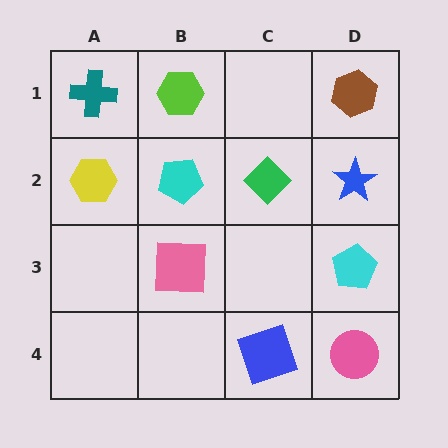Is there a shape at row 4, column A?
No, that cell is empty.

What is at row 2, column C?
A green diamond.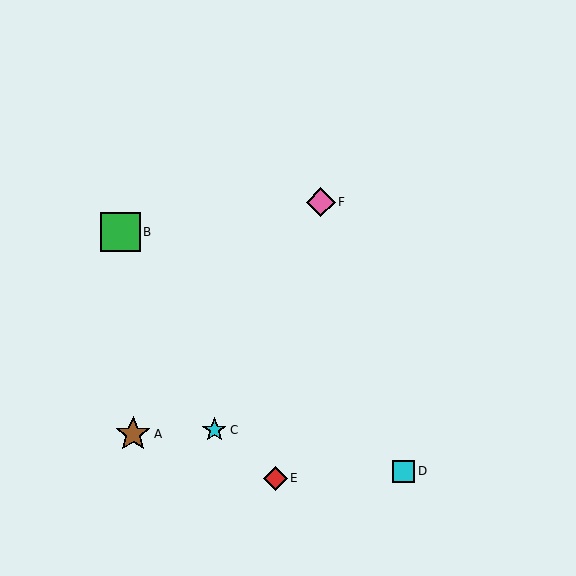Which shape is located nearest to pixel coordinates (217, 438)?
The cyan star (labeled C) at (214, 430) is nearest to that location.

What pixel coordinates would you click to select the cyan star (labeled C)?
Click at (214, 430) to select the cyan star C.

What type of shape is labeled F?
Shape F is a pink diamond.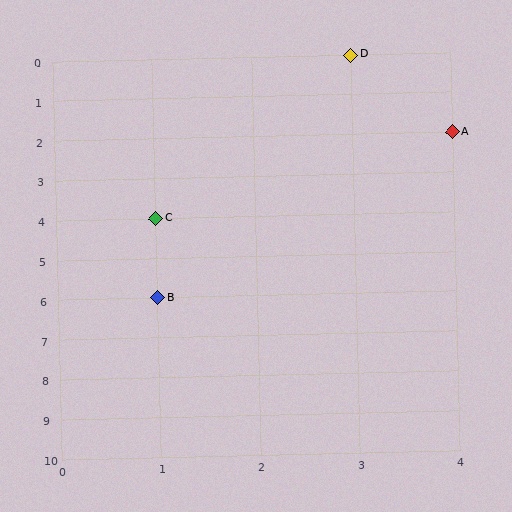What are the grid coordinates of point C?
Point C is at grid coordinates (1, 4).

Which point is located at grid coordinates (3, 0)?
Point D is at (3, 0).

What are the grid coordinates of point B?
Point B is at grid coordinates (1, 6).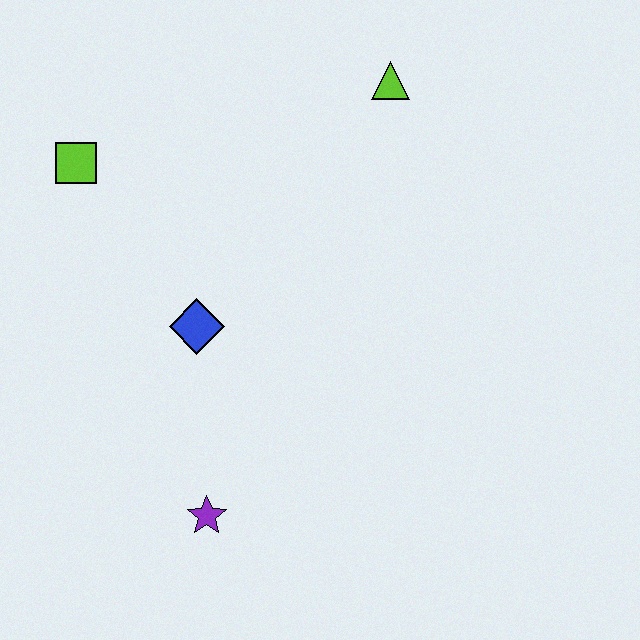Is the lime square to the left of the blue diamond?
Yes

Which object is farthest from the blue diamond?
The lime triangle is farthest from the blue diamond.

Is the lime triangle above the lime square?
Yes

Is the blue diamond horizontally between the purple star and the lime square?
Yes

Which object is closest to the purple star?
The blue diamond is closest to the purple star.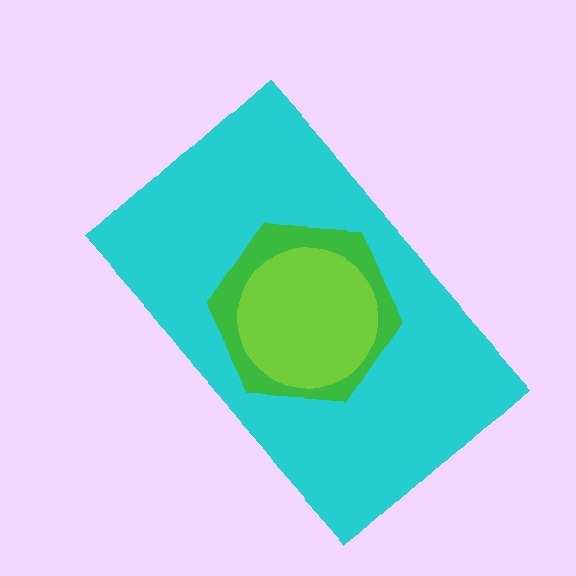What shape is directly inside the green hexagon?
The lime circle.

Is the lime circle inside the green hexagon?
Yes.